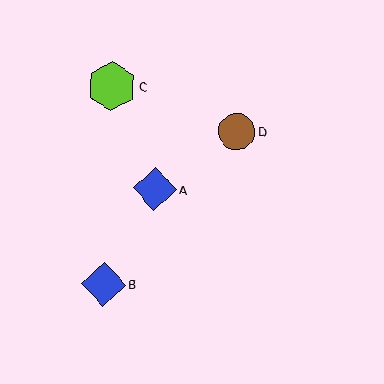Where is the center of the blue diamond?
The center of the blue diamond is at (155, 189).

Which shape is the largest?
The lime hexagon (labeled C) is the largest.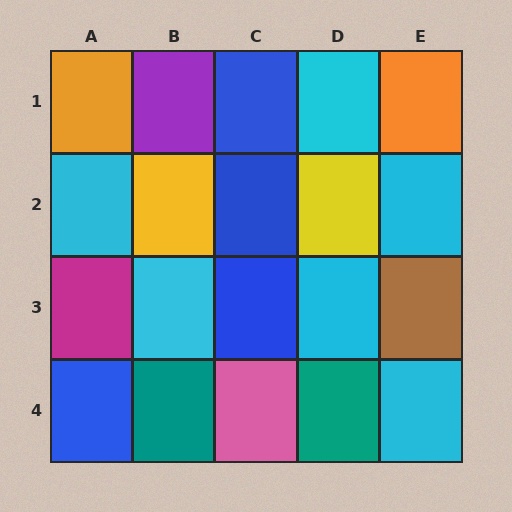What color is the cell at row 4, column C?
Pink.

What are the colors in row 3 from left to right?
Magenta, cyan, blue, cyan, brown.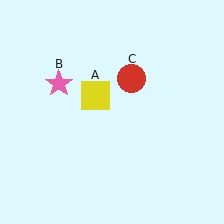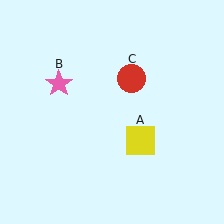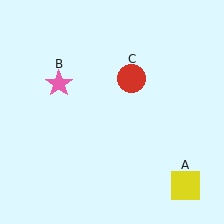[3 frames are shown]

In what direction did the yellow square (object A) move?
The yellow square (object A) moved down and to the right.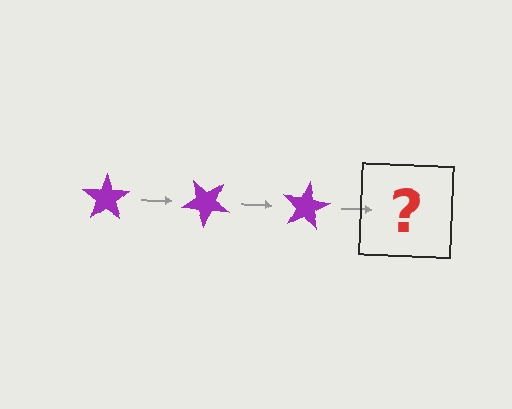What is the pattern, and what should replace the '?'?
The pattern is that the star rotates 40 degrees each step. The '?' should be a purple star rotated 120 degrees.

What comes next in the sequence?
The next element should be a purple star rotated 120 degrees.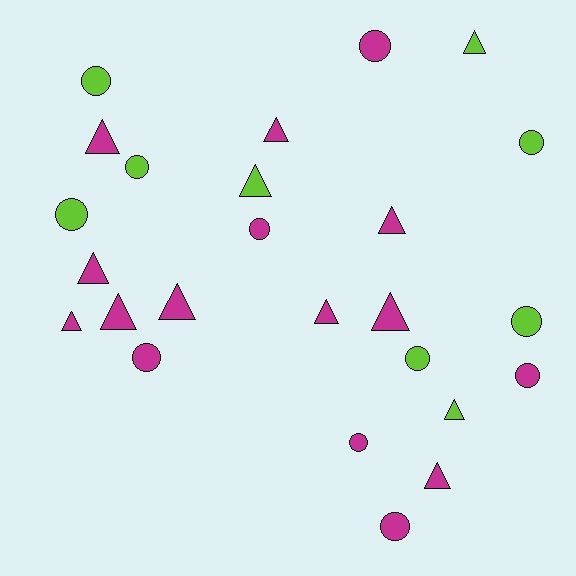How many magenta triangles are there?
There are 10 magenta triangles.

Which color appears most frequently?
Magenta, with 16 objects.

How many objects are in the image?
There are 25 objects.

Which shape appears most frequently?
Triangle, with 13 objects.